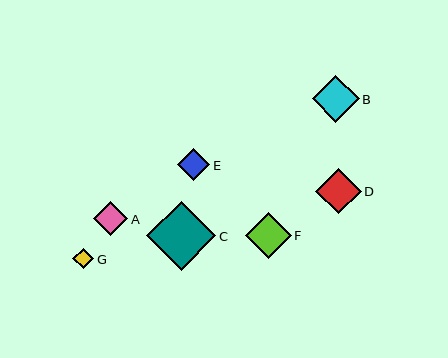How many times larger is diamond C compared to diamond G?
Diamond C is approximately 3.3 times the size of diamond G.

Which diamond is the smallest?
Diamond G is the smallest with a size of approximately 21 pixels.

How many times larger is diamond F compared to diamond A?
Diamond F is approximately 1.3 times the size of diamond A.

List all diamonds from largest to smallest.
From largest to smallest: C, B, F, D, A, E, G.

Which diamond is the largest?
Diamond C is the largest with a size of approximately 69 pixels.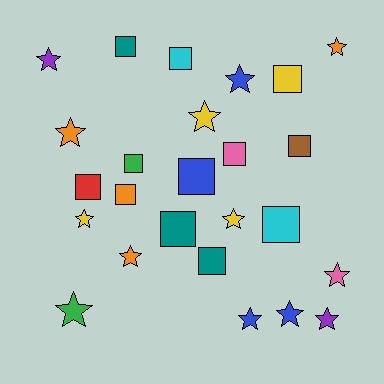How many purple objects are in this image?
There are 2 purple objects.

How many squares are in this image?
There are 12 squares.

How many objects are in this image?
There are 25 objects.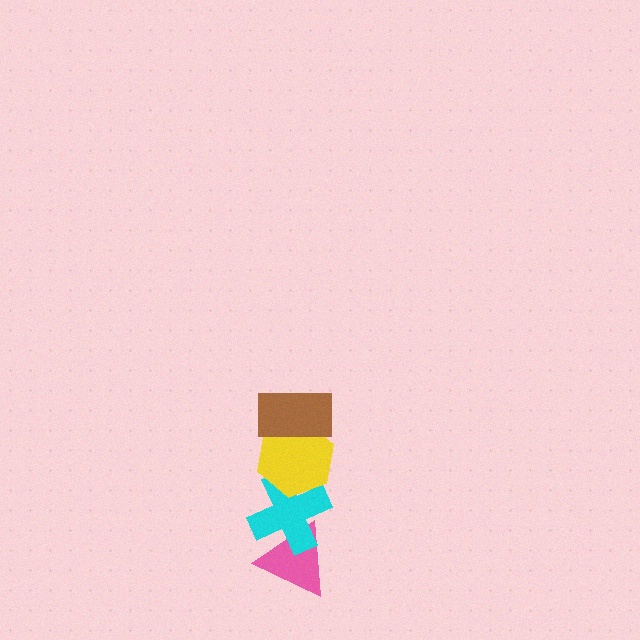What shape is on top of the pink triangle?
The cyan cross is on top of the pink triangle.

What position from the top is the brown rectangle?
The brown rectangle is 1st from the top.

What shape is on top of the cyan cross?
The yellow hexagon is on top of the cyan cross.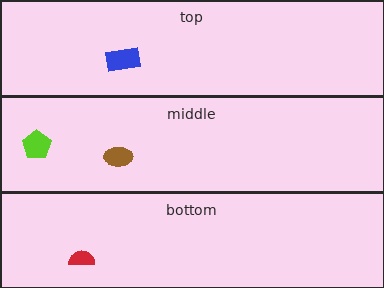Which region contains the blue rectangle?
The top region.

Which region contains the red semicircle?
The bottom region.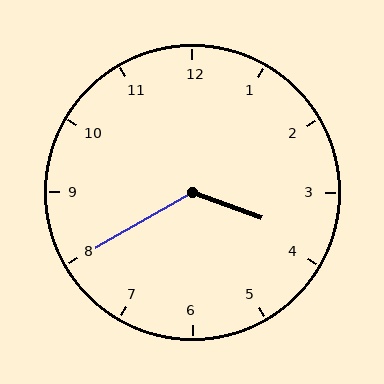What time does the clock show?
3:40.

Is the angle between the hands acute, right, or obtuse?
It is obtuse.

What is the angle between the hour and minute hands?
Approximately 130 degrees.